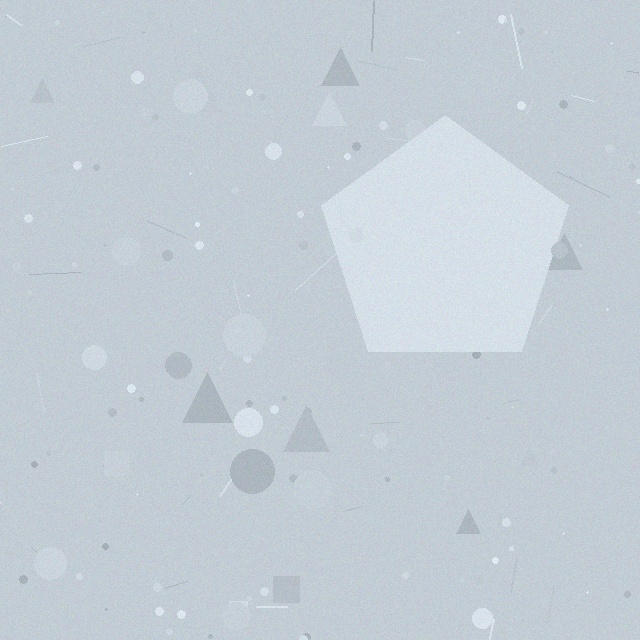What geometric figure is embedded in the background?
A pentagon is embedded in the background.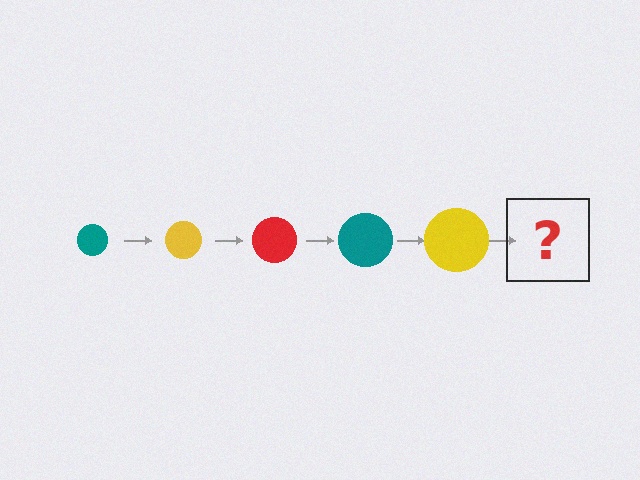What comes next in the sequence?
The next element should be a red circle, larger than the previous one.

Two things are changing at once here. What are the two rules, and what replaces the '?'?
The two rules are that the circle grows larger each step and the color cycles through teal, yellow, and red. The '?' should be a red circle, larger than the previous one.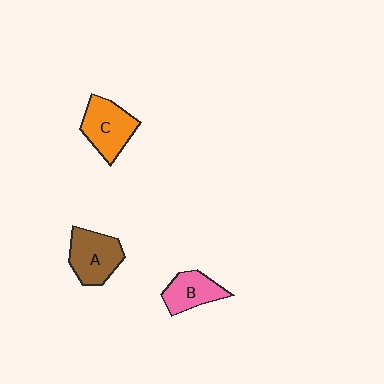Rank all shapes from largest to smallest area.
From largest to smallest: A (brown), C (orange), B (pink).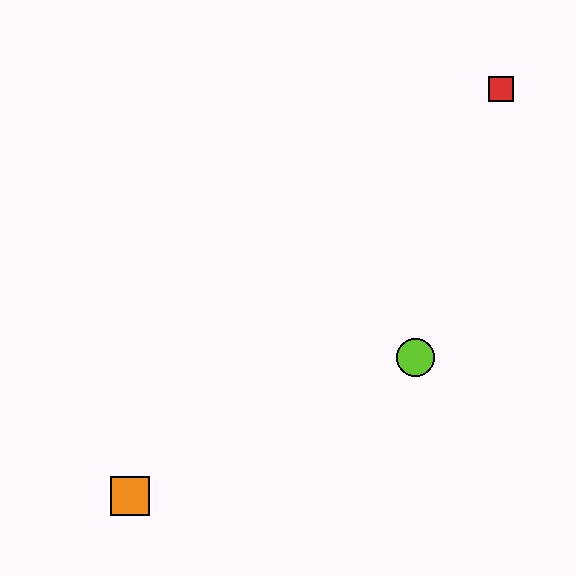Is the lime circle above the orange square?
Yes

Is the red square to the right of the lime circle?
Yes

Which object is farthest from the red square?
The orange square is farthest from the red square.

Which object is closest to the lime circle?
The red square is closest to the lime circle.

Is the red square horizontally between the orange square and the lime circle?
No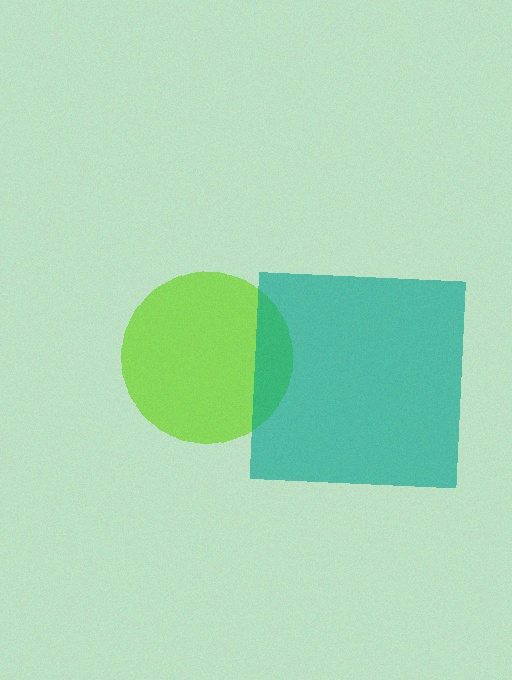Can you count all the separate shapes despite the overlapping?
Yes, there are 2 separate shapes.